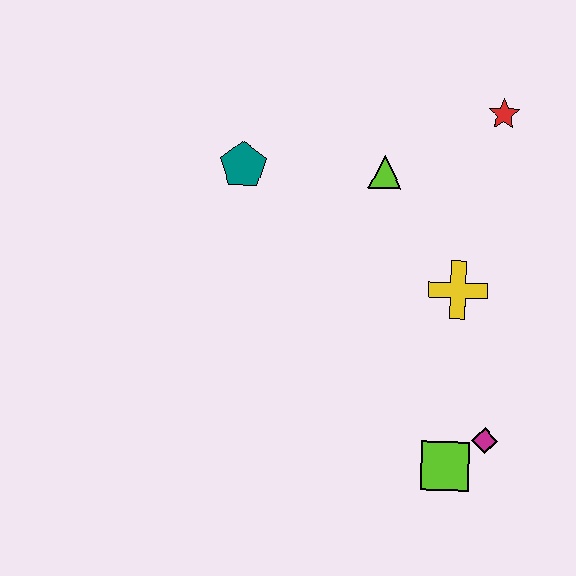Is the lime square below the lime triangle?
Yes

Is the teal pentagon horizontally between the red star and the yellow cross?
No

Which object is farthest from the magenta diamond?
The teal pentagon is farthest from the magenta diamond.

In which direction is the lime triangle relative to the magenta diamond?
The lime triangle is above the magenta diamond.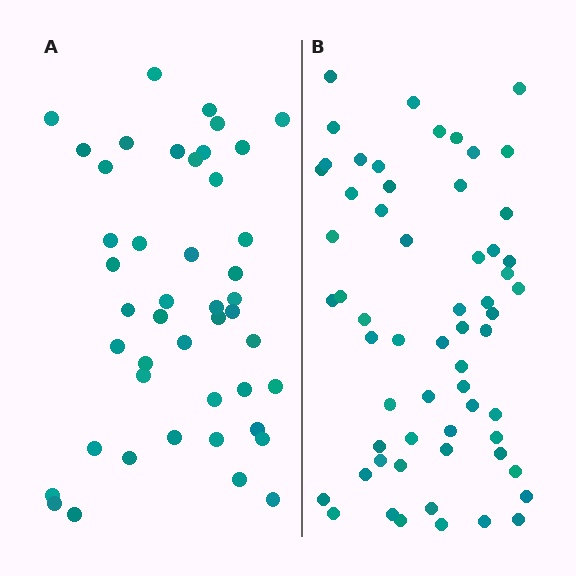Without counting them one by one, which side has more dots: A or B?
Region B (the right region) has more dots.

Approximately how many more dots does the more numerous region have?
Region B has approximately 15 more dots than region A.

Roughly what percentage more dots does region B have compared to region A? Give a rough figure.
About 35% more.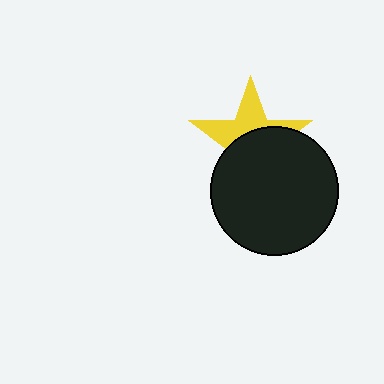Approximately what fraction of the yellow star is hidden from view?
Roughly 57% of the yellow star is hidden behind the black circle.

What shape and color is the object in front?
The object in front is a black circle.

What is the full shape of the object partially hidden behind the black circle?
The partially hidden object is a yellow star.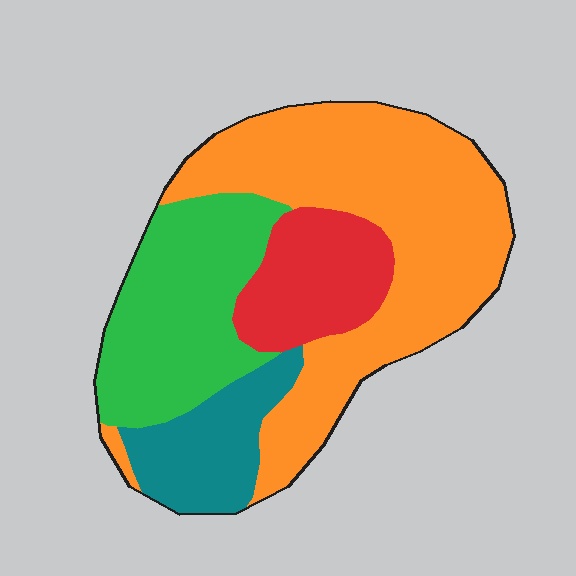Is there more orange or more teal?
Orange.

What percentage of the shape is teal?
Teal takes up about one eighth (1/8) of the shape.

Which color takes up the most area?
Orange, at roughly 45%.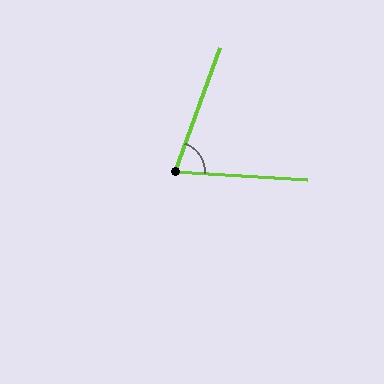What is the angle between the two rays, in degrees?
Approximately 73 degrees.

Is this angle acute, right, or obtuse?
It is acute.